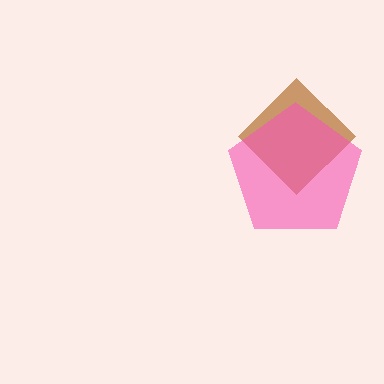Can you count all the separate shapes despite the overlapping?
Yes, there are 2 separate shapes.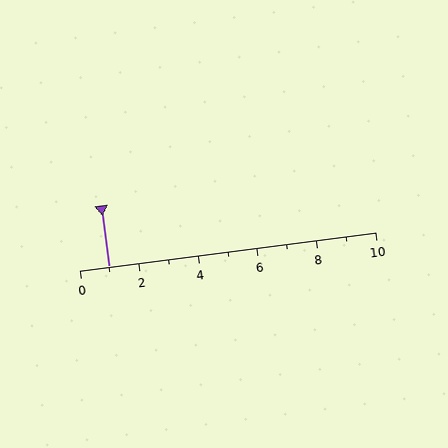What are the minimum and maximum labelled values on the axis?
The axis runs from 0 to 10.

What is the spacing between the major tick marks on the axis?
The major ticks are spaced 2 apart.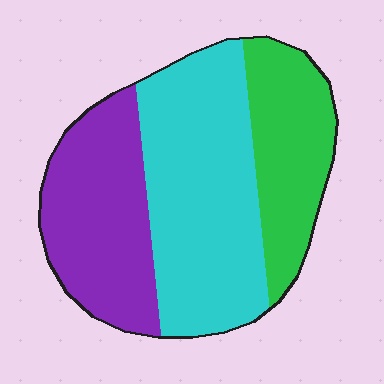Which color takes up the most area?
Cyan, at roughly 45%.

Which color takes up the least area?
Green, at roughly 25%.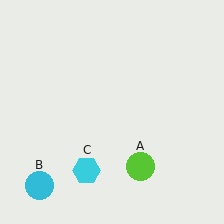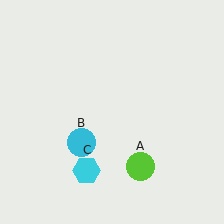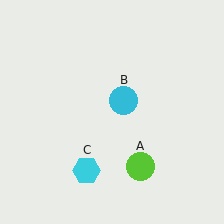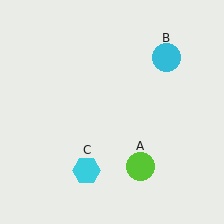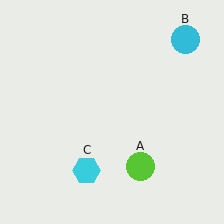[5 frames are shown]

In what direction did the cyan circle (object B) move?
The cyan circle (object B) moved up and to the right.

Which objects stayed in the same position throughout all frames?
Lime circle (object A) and cyan hexagon (object C) remained stationary.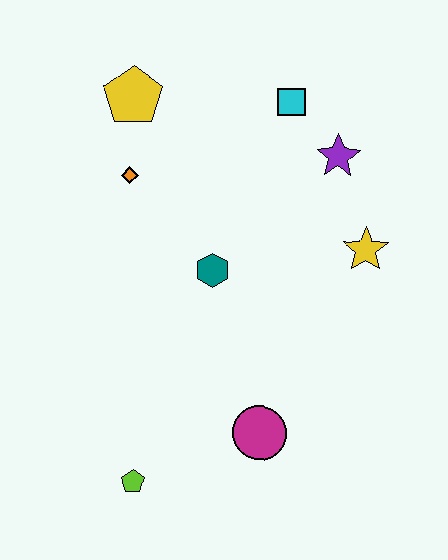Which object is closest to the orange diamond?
The yellow pentagon is closest to the orange diamond.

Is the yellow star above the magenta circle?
Yes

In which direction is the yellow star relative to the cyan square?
The yellow star is below the cyan square.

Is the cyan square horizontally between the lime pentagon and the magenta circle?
No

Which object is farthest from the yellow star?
The lime pentagon is farthest from the yellow star.